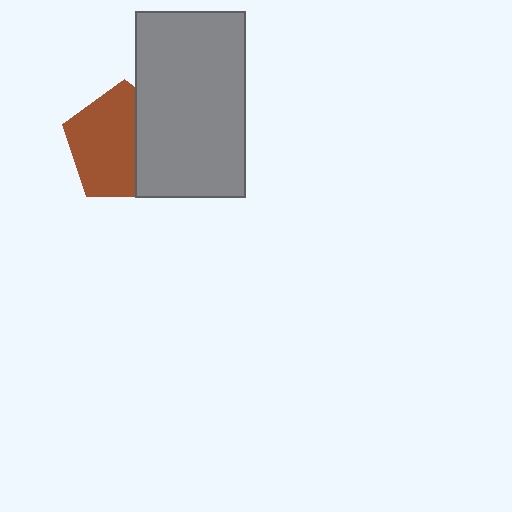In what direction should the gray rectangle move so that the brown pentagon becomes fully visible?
The gray rectangle should move right. That is the shortest direction to clear the overlap and leave the brown pentagon fully visible.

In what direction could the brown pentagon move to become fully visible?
The brown pentagon could move left. That would shift it out from behind the gray rectangle entirely.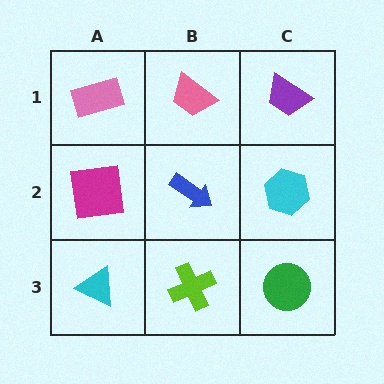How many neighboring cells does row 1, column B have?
3.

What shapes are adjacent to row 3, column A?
A magenta square (row 2, column A), a lime cross (row 3, column B).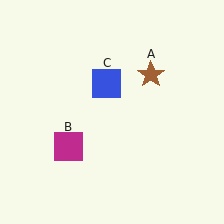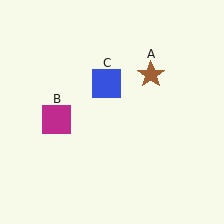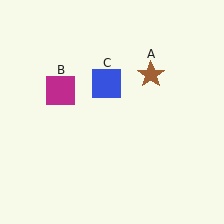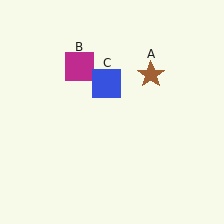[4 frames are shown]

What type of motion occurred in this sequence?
The magenta square (object B) rotated clockwise around the center of the scene.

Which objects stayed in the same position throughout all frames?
Brown star (object A) and blue square (object C) remained stationary.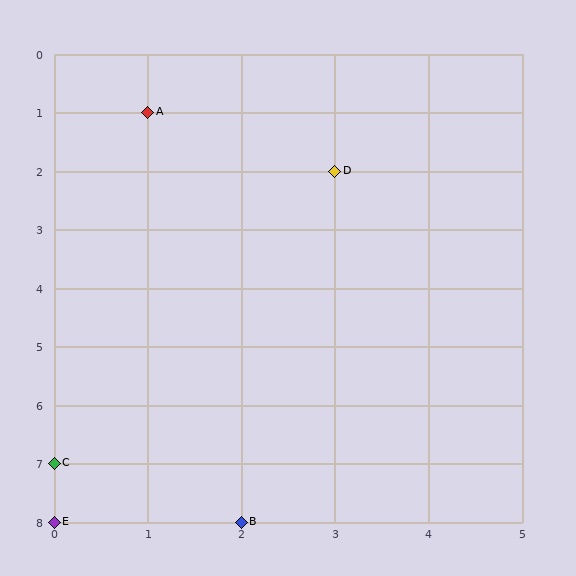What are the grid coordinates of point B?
Point B is at grid coordinates (2, 8).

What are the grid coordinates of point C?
Point C is at grid coordinates (0, 7).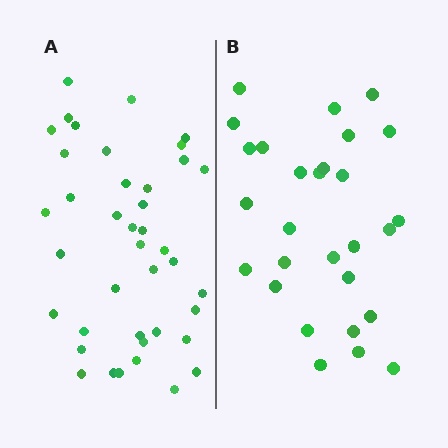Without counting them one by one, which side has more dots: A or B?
Region A (the left region) has more dots.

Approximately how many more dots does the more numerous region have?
Region A has roughly 12 or so more dots than region B.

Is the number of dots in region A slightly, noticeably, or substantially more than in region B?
Region A has noticeably more, but not dramatically so. The ratio is roughly 1.4 to 1.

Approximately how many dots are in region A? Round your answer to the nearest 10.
About 40 dots.